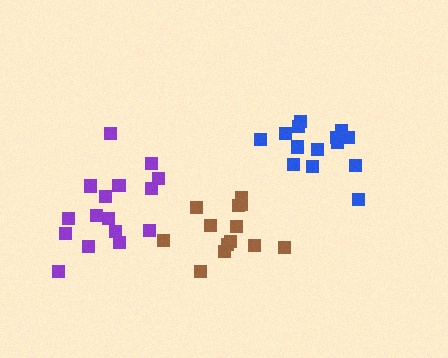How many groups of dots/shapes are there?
There are 3 groups.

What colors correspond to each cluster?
The clusters are colored: brown, blue, purple.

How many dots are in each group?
Group 1: 13 dots, Group 2: 14 dots, Group 3: 16 dots (43 total).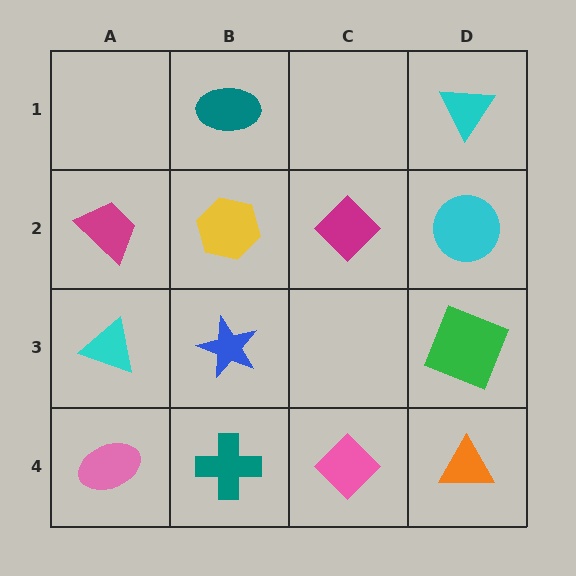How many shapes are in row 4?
4 shapes.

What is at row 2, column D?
A cyan circle.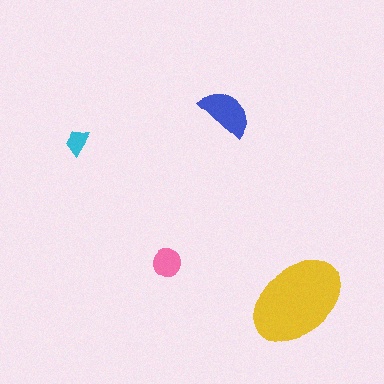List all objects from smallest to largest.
The cyan trapezoid, the pink circle, the blue semicircle, the yellow ellipse.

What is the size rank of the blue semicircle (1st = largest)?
2nd.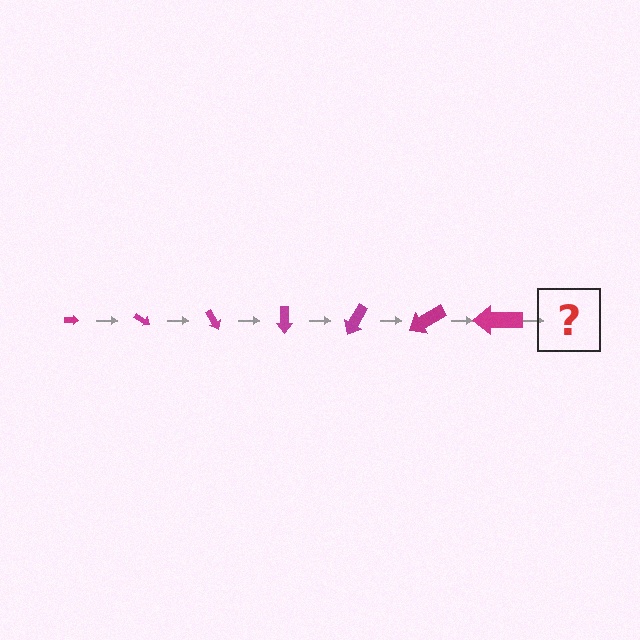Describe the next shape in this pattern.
It should be an arrow, larger than the previous one and rotated 210 degrees from the start.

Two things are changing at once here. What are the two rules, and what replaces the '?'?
The two rules are that the arrow grows larger each step and it rotates 30 degrees each step. The '?' should be an arrow, larger than the previous one and rotated 210 degrees from the start.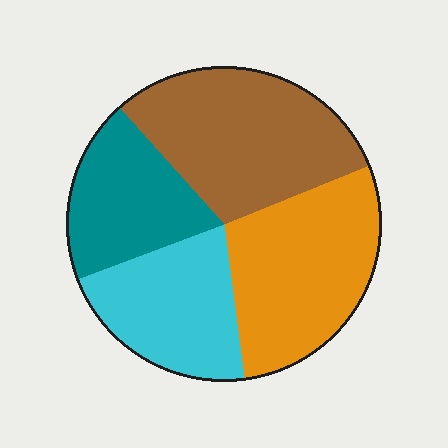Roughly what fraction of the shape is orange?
Orange takes up between a sixth and a third of the shape.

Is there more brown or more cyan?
Brown.